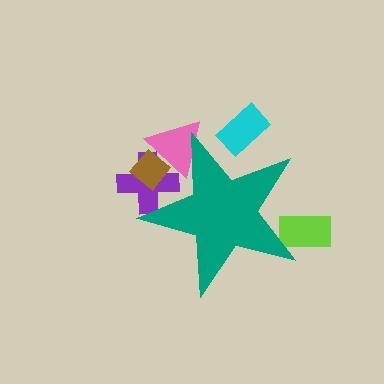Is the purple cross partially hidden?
Yes, the purple cross is partially hidden behind the teal star.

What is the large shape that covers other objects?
A teal star.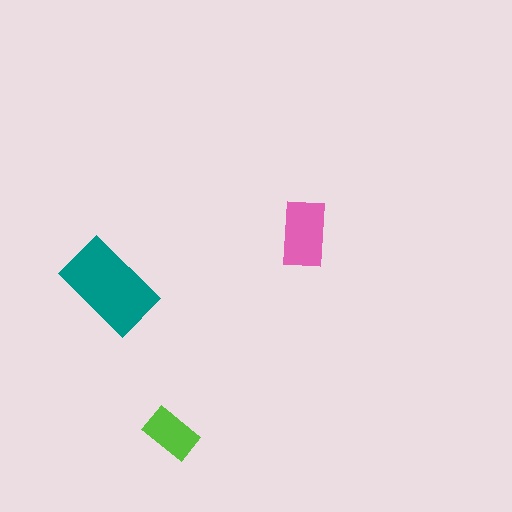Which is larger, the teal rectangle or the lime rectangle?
The teal one.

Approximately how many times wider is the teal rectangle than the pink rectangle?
About 1.5 times wider.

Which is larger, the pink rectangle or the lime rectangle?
The pink one.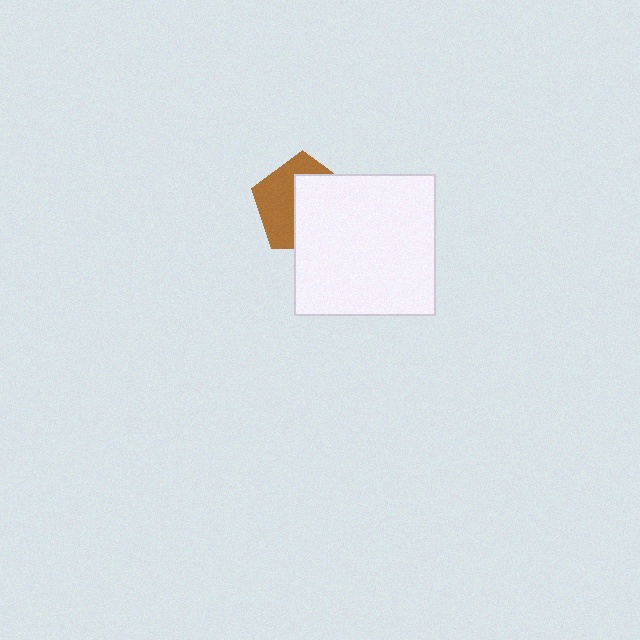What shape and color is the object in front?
The object in front is a white square.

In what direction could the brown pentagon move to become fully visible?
The brown pentagon could move toward the upper-left. That would shift it out from behind the white square entirely.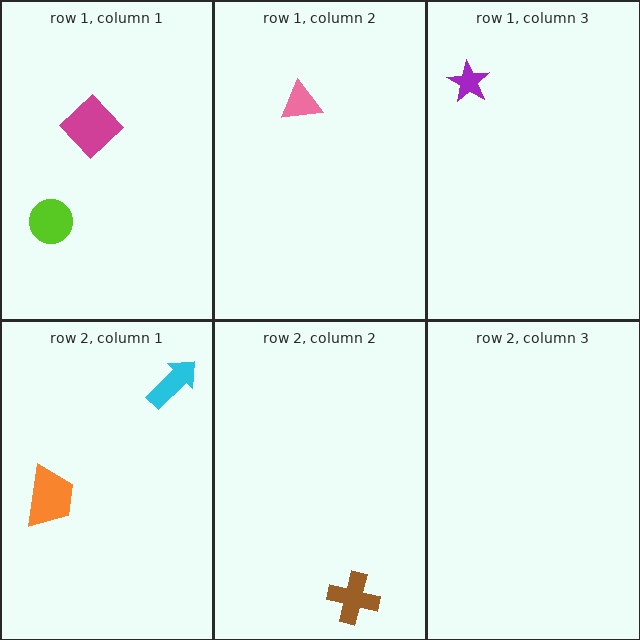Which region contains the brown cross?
The row 2, column 2 region.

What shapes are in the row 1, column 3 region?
The purple star.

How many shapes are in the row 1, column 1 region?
2.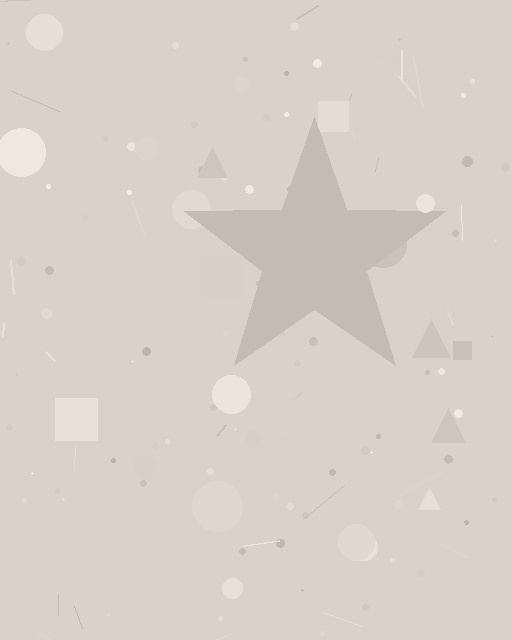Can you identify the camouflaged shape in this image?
The camouflaged shape is a star.